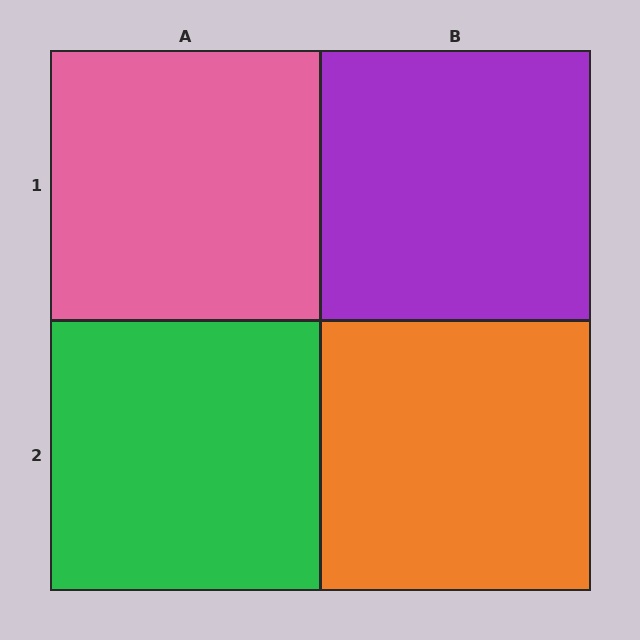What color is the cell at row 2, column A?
Green.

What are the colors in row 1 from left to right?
Pink, purple.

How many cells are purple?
1 cell is purple.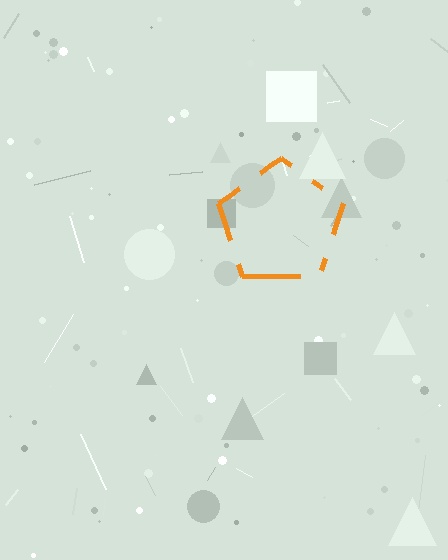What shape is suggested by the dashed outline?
The dashed outline suggests a pentagon.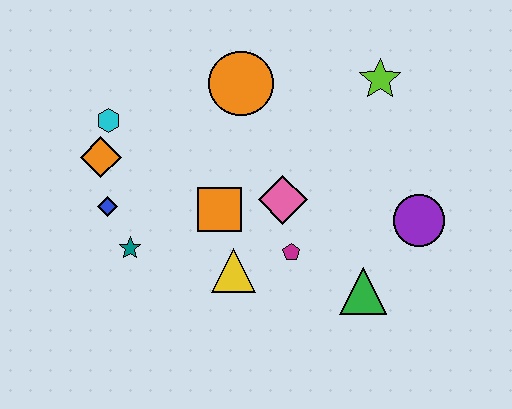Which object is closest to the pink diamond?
The magenta pentagon is closest to the pink diamond.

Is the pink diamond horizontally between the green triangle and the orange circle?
Yes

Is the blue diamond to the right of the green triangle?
No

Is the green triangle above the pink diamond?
No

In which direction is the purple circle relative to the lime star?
The purple circle is below the lime star.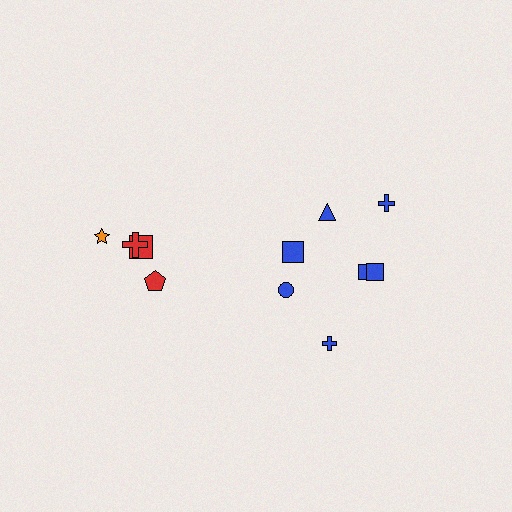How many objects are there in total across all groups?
There are 11 objects.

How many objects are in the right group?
There are 7 objects.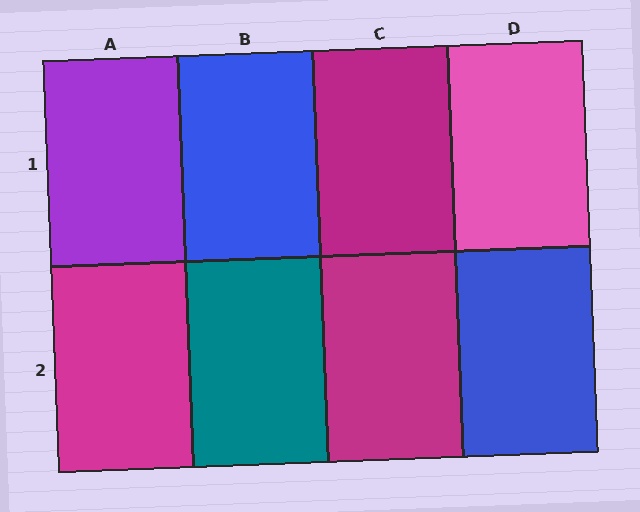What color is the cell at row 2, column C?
Magenta.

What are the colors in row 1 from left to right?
Purple, blue, magenta, pink.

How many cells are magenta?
3 cells are magenta.